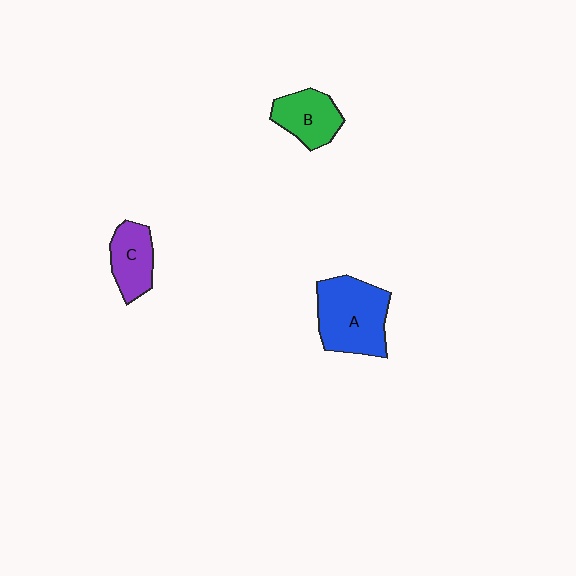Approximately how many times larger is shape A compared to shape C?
Approximately 1.7 times.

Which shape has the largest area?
Shape A (blue).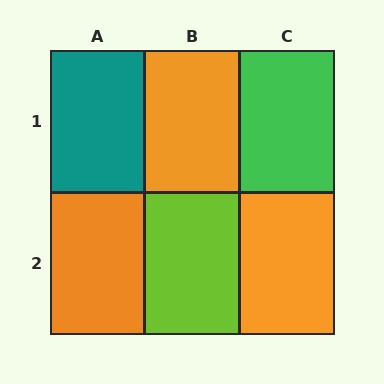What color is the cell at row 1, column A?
Teal.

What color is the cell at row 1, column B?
Orange.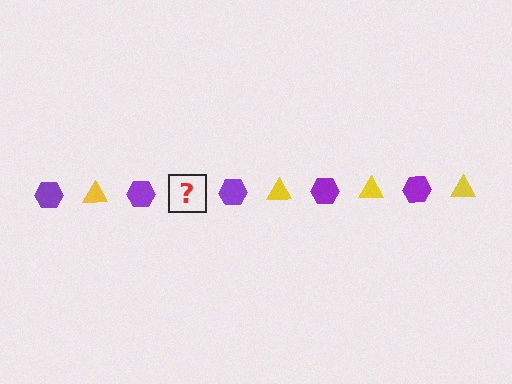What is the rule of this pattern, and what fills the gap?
The rule is that the pattern alternates between purple hexagon and yellow triangle. The gap should be filled with a yellow triangle.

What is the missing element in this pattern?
The missing element is a yellow triangle.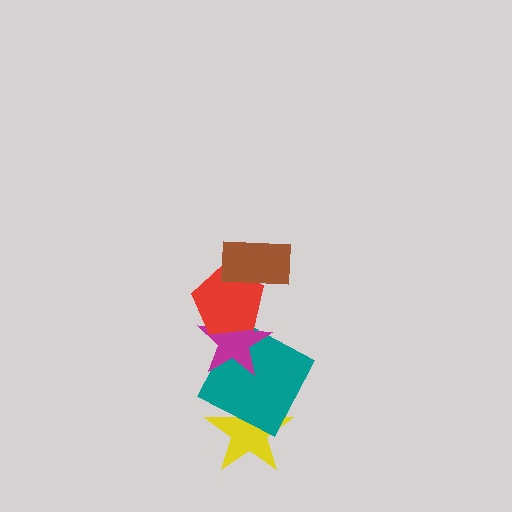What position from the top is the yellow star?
The yellow star is 5th from the top.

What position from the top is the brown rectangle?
The brown rectangle is 1st from the top.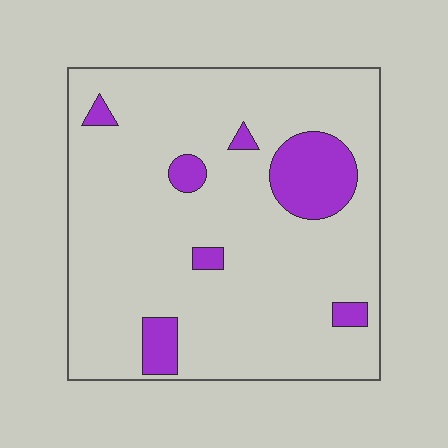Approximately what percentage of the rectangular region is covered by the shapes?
Approximately 10%.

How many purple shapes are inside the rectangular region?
7.